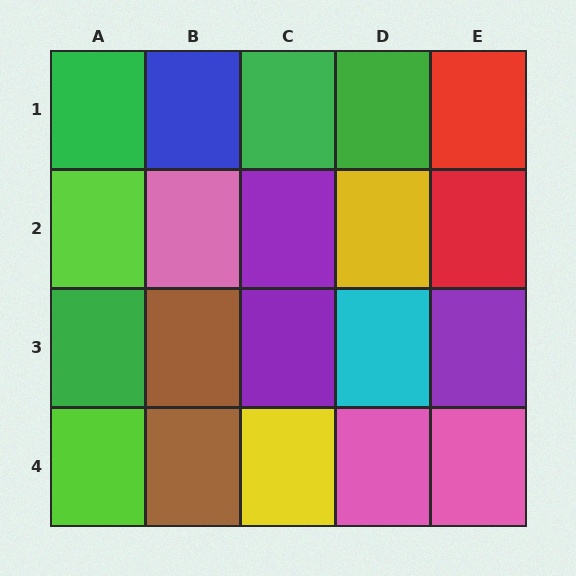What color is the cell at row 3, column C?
Purple.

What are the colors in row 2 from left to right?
Lime, pink, purple, yellow, red.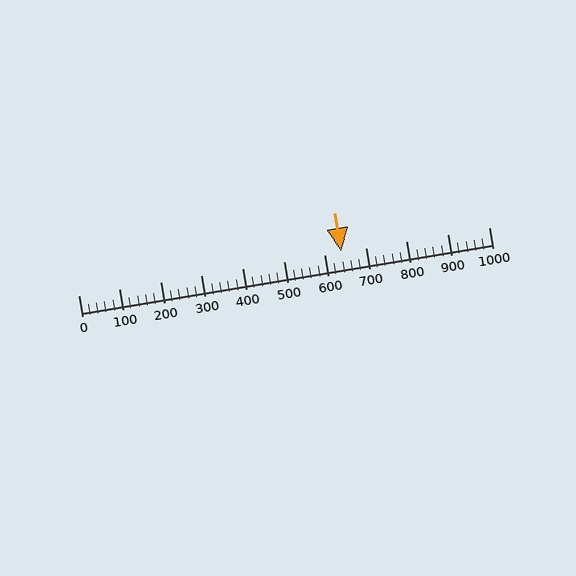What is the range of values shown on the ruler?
The ruler shows values from 0 to 1000.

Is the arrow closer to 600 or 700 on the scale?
The arrow is closer to 600.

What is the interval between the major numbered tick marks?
The major tick marks are spaced 100 units apart.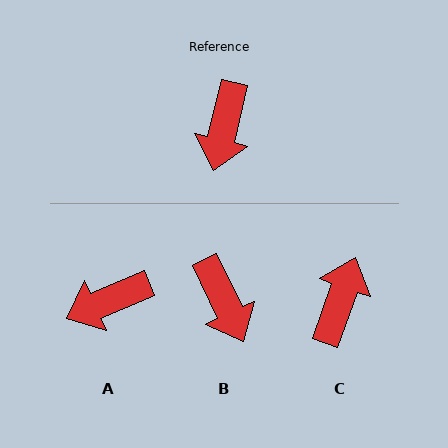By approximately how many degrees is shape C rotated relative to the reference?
Approximately 174 degrees counter-clockwise.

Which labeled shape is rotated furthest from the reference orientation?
C, about 174 degrees away.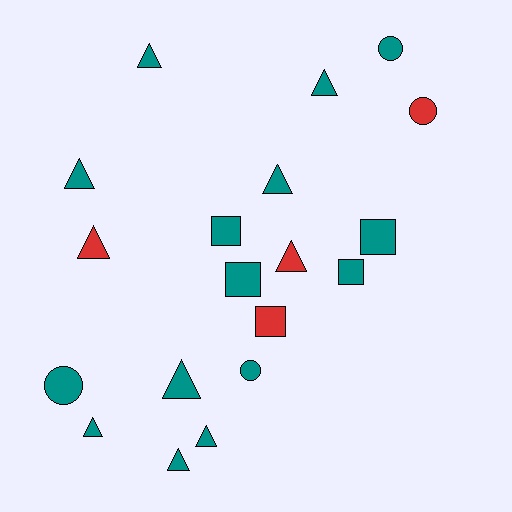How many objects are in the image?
There are 19 objects.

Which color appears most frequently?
Teal, with 15 objects.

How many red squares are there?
There is 1 red square.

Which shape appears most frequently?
Triangle, with 10 objects.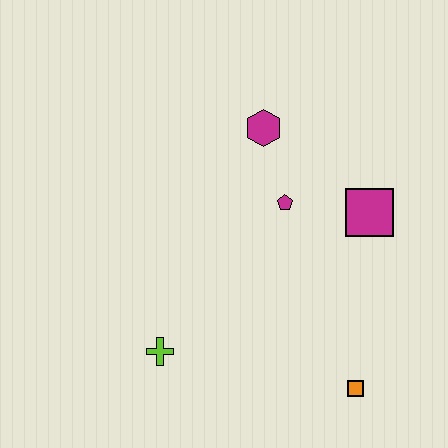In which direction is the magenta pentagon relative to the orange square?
The magenta pentagon is above the orange square.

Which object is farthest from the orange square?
The magenta hexagon is farthest from the orange square.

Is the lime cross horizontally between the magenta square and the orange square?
No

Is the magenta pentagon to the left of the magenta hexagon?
No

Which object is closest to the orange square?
The magenta square is closest to the orange square.